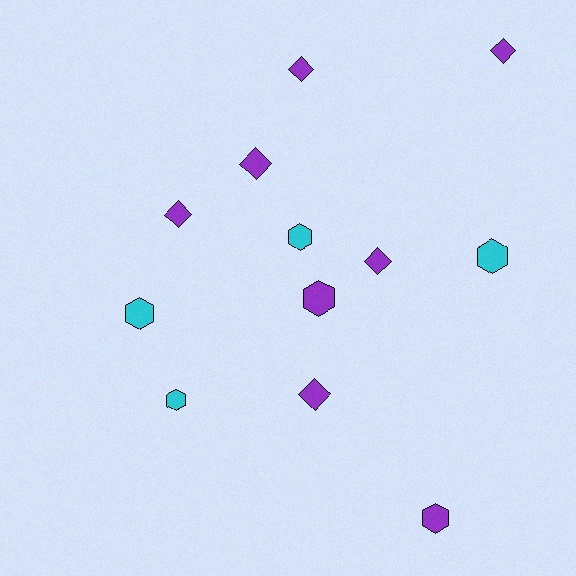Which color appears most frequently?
Purple, with 8 objects.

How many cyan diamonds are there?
There are no cyan diamonds.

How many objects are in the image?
There are 12 objects.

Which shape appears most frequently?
Diamond, with 6 objects.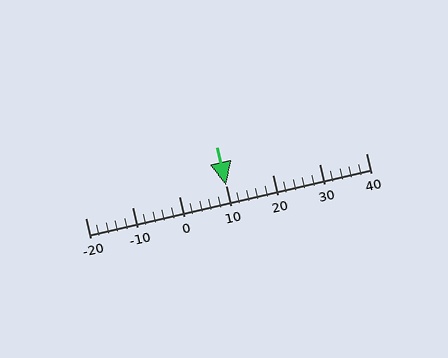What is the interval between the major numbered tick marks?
The major tick marks are spaced 10 units apart.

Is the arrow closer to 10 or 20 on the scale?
The arrow is closer to 10.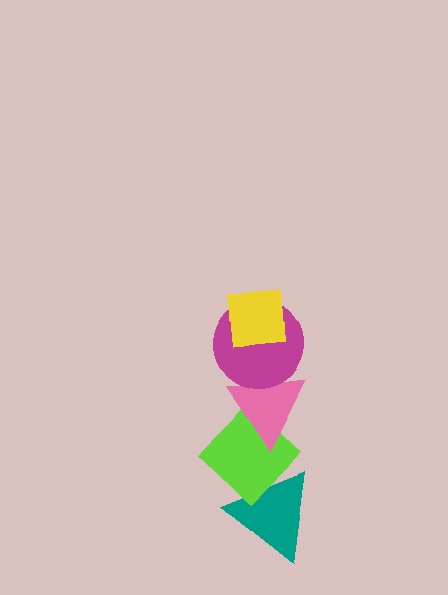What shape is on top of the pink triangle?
The magenta circle is on top of the pink triangle.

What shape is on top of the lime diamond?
The pink triangle is on top of the lime diamond.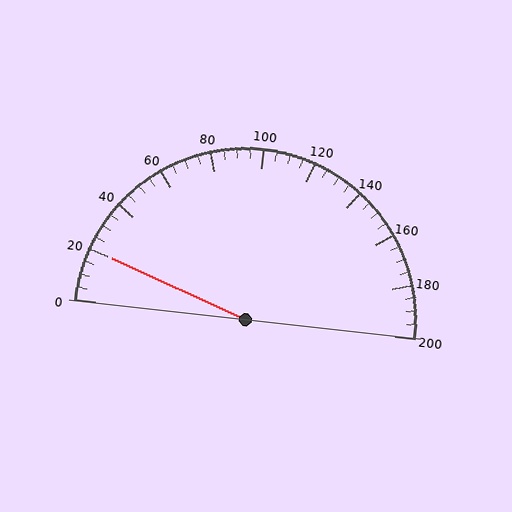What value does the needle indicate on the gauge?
The needle indicates approximately 20.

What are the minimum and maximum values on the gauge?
The gauge ranges from 0 to 200.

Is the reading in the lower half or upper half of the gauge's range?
The reading is in the lower half of the range (0 to 200).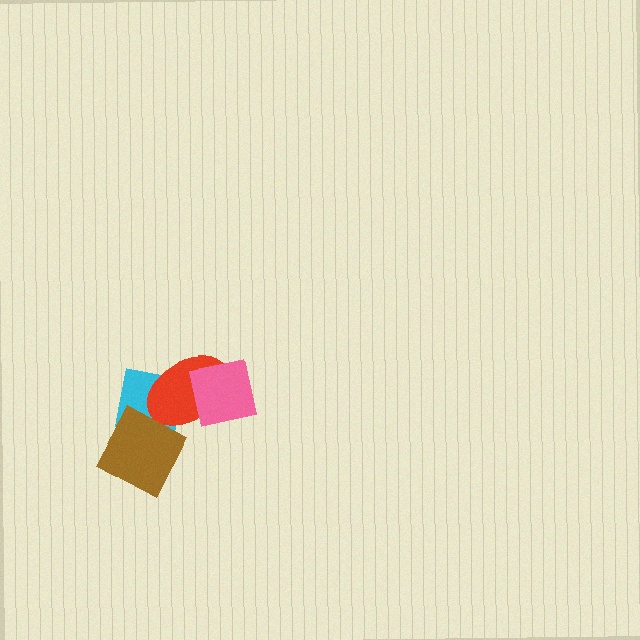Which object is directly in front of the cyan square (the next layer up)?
The red ellipse is directly in front of the cyan square.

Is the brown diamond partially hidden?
No, no other shape covers it.